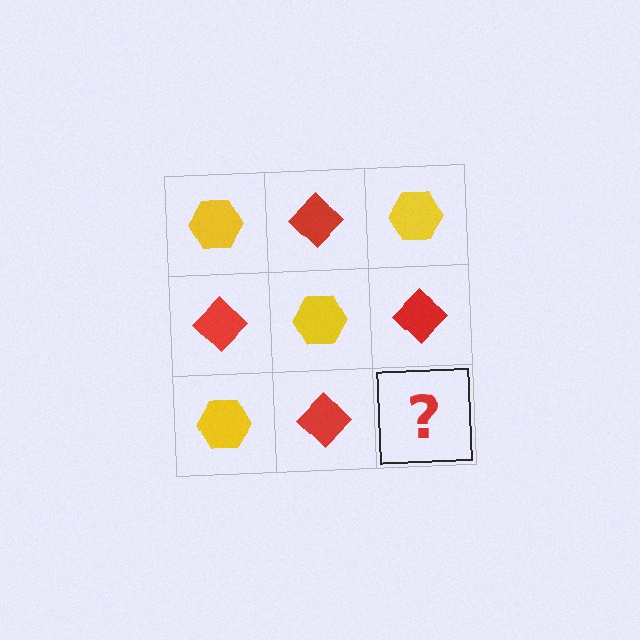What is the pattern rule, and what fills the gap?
The rule is that it alternates yellow hexagon and red diamond in a checkerboard pattern. The gap should be filled with a yellow hexagon.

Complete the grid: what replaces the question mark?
The question mark should be replaced with a yellow hexagon.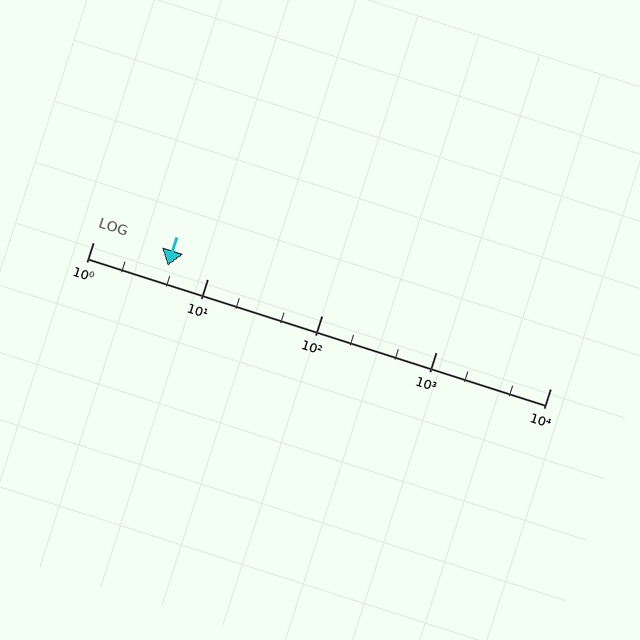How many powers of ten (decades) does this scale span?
The scale spans 4 decades, from 1 to 10000.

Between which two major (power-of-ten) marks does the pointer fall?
The pointer is between 1 and 10.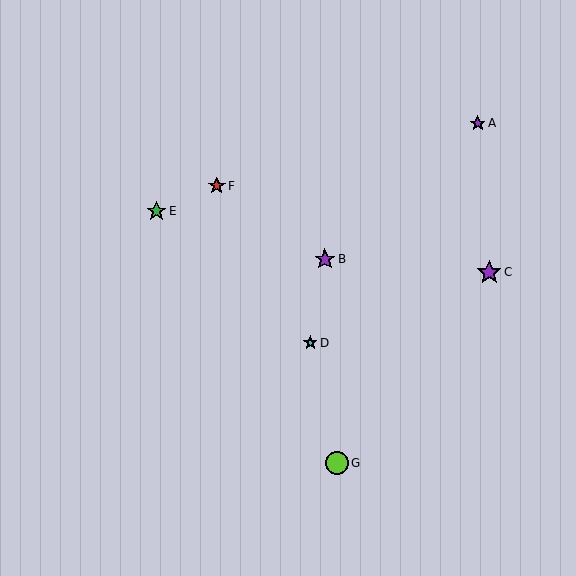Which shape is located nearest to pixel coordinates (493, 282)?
The purple star (labeled C) at (489, 272) is nearest to that location.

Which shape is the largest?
The purple star (labeled C) is the largest.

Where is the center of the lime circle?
The center of the lime circle is at (337, 463).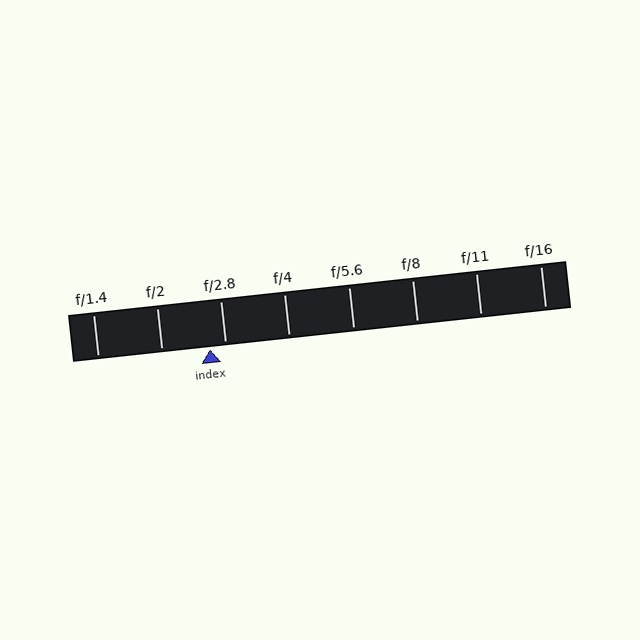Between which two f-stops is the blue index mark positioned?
The index mark is between f/2 and f/2.8.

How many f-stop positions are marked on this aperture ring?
There are 8 f-stop positions marked.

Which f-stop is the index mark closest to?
The index mark is closest to f/2.8.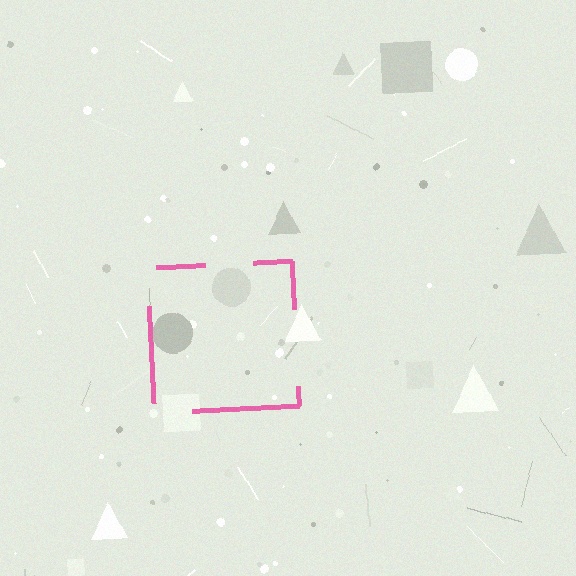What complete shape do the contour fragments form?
The contour fragments form a square.